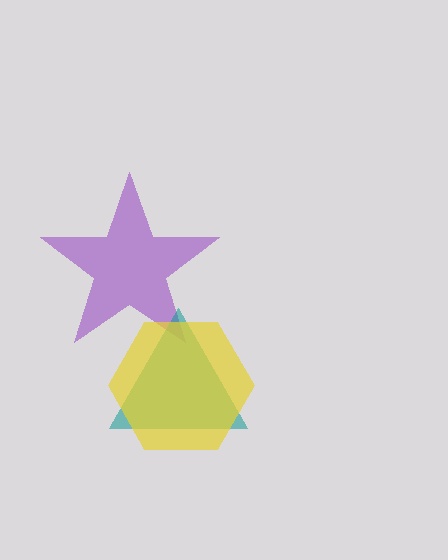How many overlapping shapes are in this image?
There are 3 overlapping shapes in the image.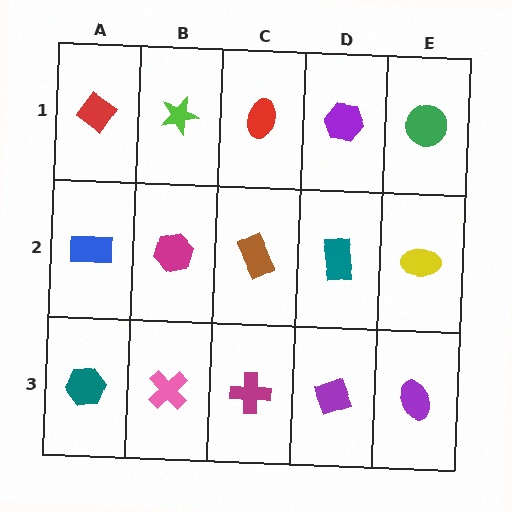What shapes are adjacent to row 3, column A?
A blue rectangle (row 2, column A), a pink cross (row 3, column B).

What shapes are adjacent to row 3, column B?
A magenta hexagon (row 2, column B), a teal hexagon (row 3, column A), a magenta cross (row 3, column C).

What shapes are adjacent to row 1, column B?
A magenta hexagon (row 2, column B), a red diamond (row 1, column A), a red ellipse (row 1, column C).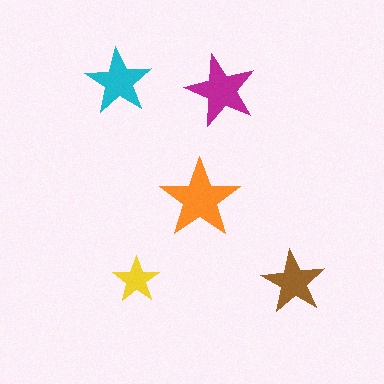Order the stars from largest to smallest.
the orange one, the magenta one, the cyan one, the brown one, the yellow one.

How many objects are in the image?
There are 5 objects in the image.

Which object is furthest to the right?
The brown star is rightmost.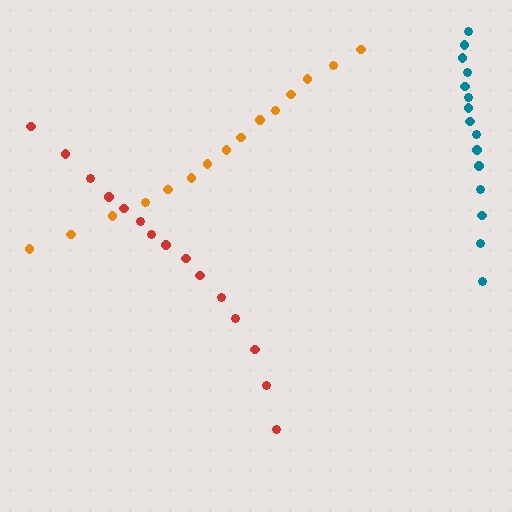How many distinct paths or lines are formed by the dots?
There are 3 distinct paths.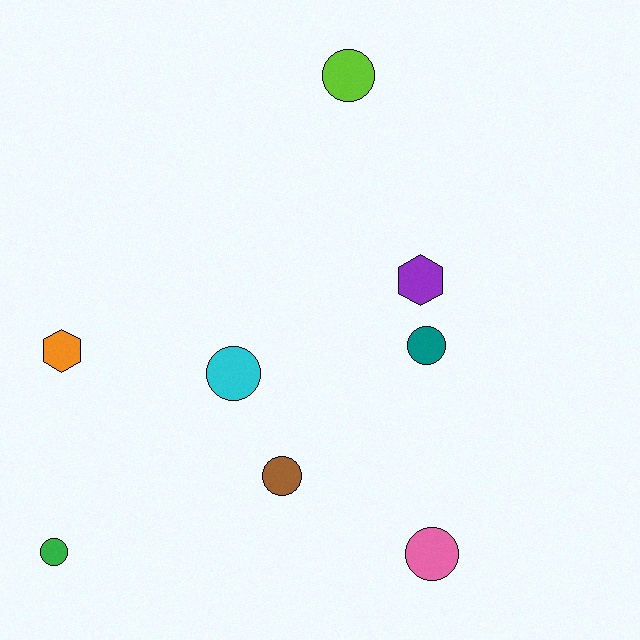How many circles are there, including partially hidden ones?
There are 6 circles.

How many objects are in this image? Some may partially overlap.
There are 8 objects.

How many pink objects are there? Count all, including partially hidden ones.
There is 1 pink object.